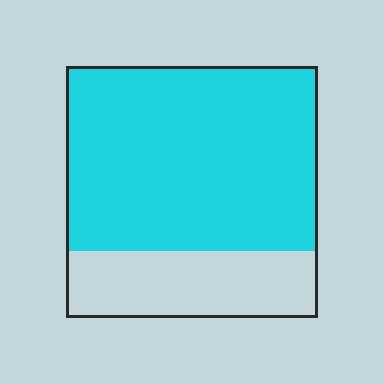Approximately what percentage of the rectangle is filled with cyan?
Approximately 75%.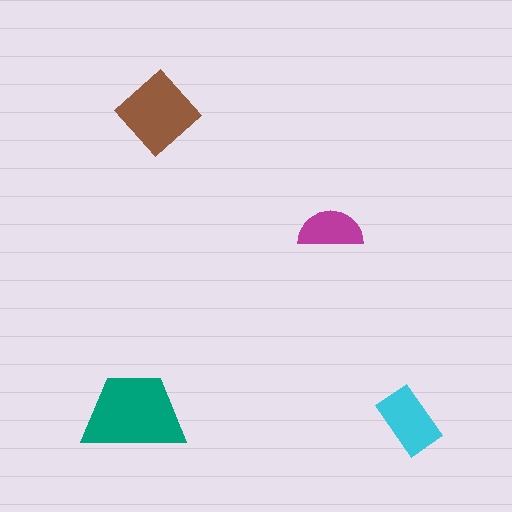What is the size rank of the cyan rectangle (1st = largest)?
3rd.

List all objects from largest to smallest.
The teal trapezoid, the brown diamond, the cyan rectangle, the magenta semicircle.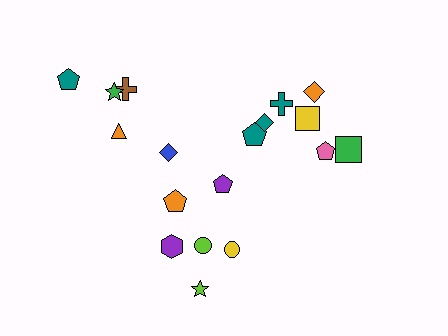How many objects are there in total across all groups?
There are 18 objects.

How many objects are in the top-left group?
There are 5 objects.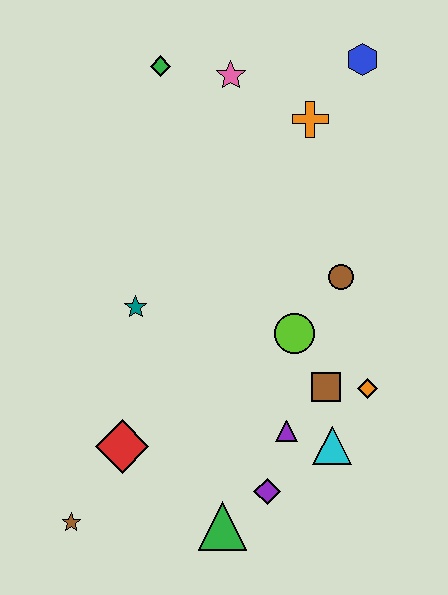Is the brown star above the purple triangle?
No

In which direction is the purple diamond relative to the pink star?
The purple diamond is below the pink star.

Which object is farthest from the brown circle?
The brown star is farthest from the brown circle.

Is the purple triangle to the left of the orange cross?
Yes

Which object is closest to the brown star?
The red diamond is closest to the brown star.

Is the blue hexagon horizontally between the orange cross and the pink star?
No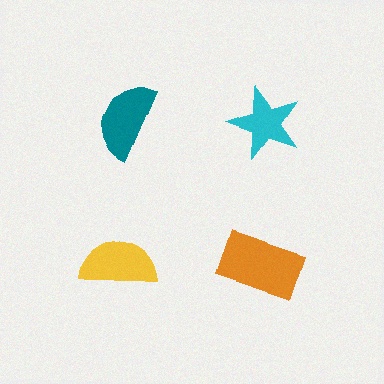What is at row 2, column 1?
A yellow semicircle.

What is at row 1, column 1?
A teal semicircle.